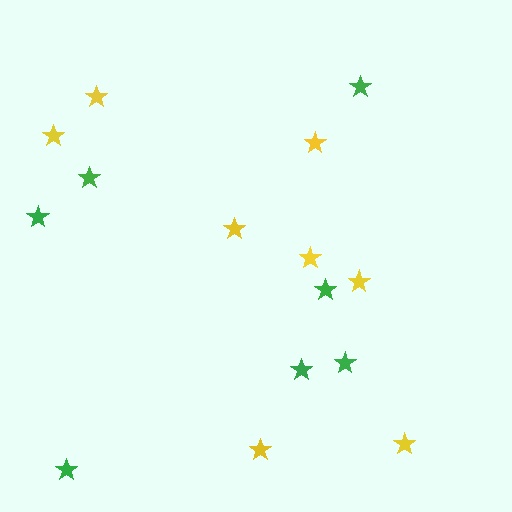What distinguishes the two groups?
There are 2 groups: one group of yellow stars (8) and one group of green stars (7).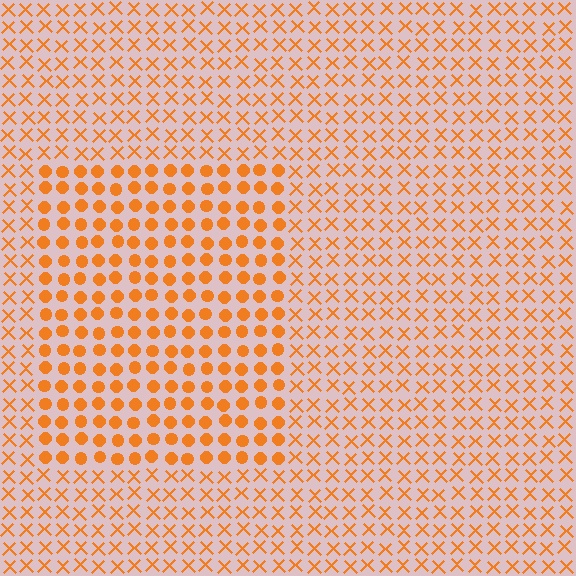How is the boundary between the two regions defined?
The boundary is defined by a change in element shape: circles inside vs. X marks outside. All elements share the same color and spacing.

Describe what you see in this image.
The image is filled with small orange elements arranged in a uniform grid. A rectangle-shaped region contains circles, while the surrounding area contains X marks. The boundary is defined purely by the change in element shape.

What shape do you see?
I see a rectangle.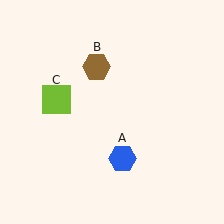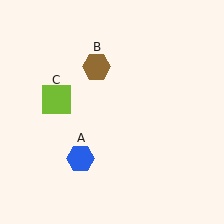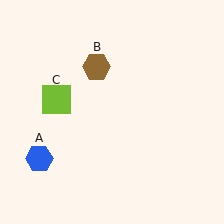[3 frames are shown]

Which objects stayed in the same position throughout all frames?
Brown hexagon (object B) and lime square (object C) remained stationary.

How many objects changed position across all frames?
1 object changed position: blue hexagon (object A).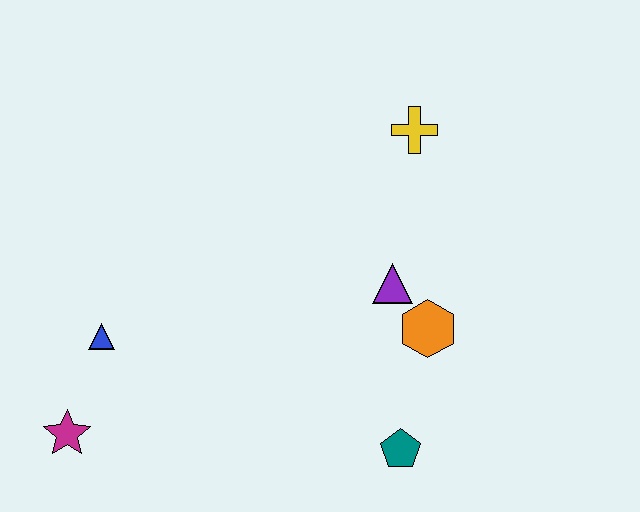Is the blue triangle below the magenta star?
No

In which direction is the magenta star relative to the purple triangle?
The magenta star is to the left of the purple triangle.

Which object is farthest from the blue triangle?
The yellow cross is farthest from the blue triangle.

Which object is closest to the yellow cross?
The purple triangle is closest to the yellow cross.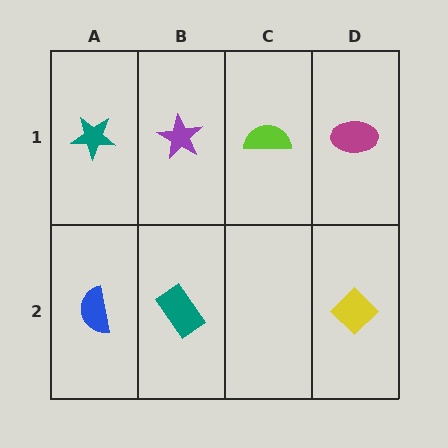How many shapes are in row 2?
3 shapes.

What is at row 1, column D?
A magenta ellipse.